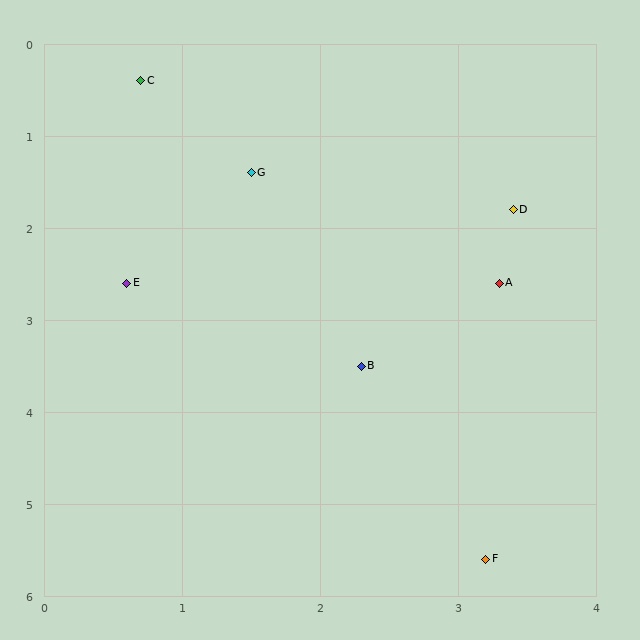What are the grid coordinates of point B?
Point B is at approximately (2.3, 3.5).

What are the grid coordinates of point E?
Point E is at approximately (0.6, 2.6).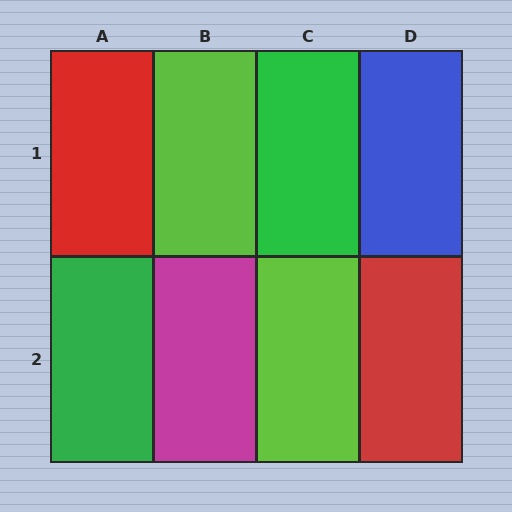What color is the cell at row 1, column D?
Blue.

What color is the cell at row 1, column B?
Lime.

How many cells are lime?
2 cells are lime.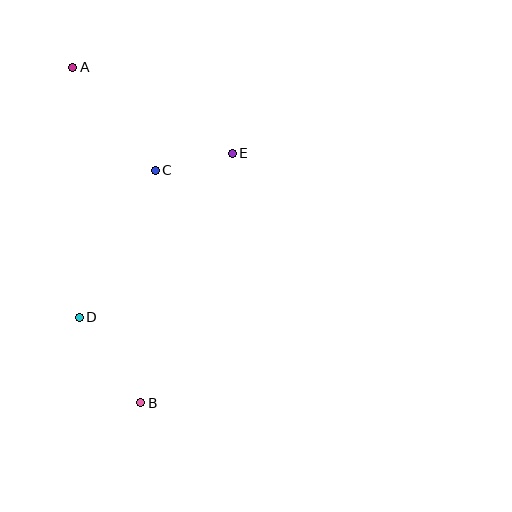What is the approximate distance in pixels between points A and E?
The distance between A and E is approximately 182 pixels.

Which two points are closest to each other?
Points C and E are closest to each other.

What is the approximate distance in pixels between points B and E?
The distance between B and E is approximately 266 pixels.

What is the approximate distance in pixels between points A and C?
The distance between A and C is approximately 132 pixels.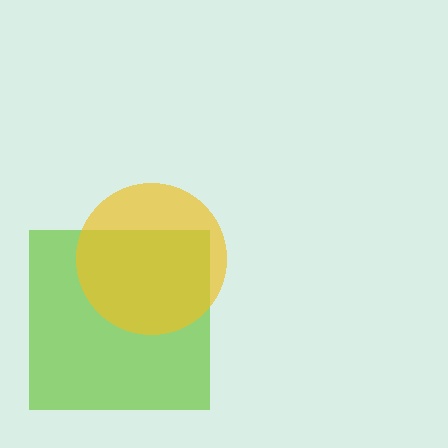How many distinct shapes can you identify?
There are 2 distinct shapes: a lime square, a yellow circle.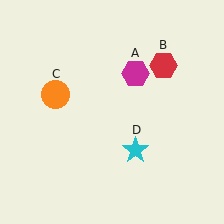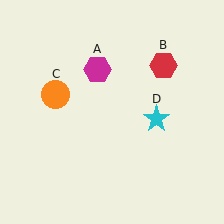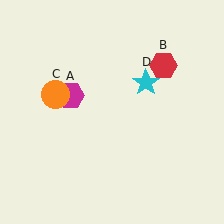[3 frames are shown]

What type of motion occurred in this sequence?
The magenta hexagon (object A), cyan star (object D) rotated counterclockwise around the center of the scene.